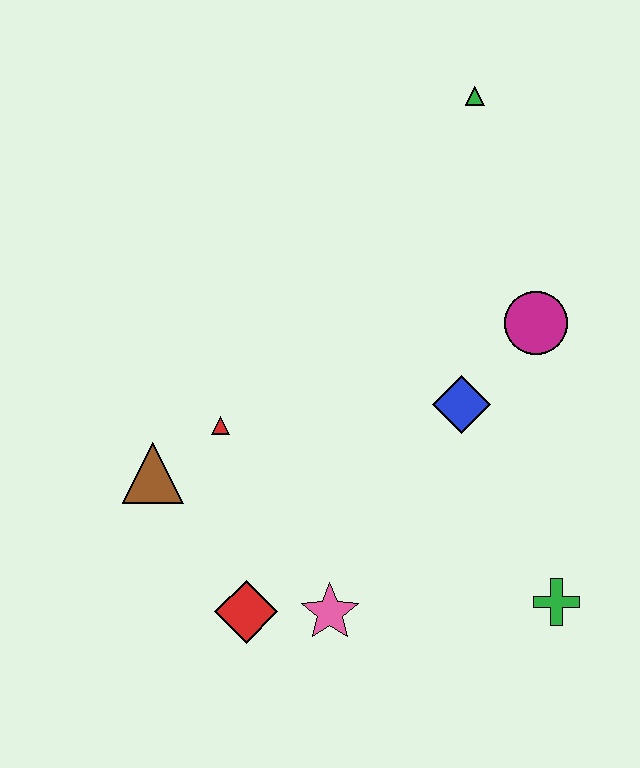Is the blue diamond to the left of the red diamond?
No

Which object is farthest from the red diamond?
The green triangle is farthest from the red diamond.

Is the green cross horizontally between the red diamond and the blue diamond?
No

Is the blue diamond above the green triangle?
No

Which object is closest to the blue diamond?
The magenta circle is closest to the blue diamond.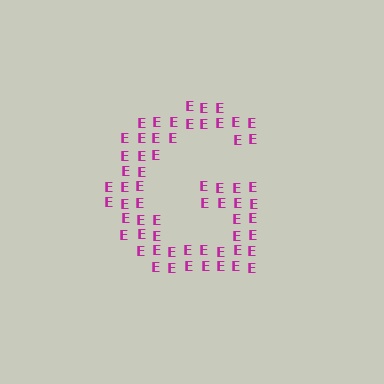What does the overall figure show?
The overall figure shows the letter G.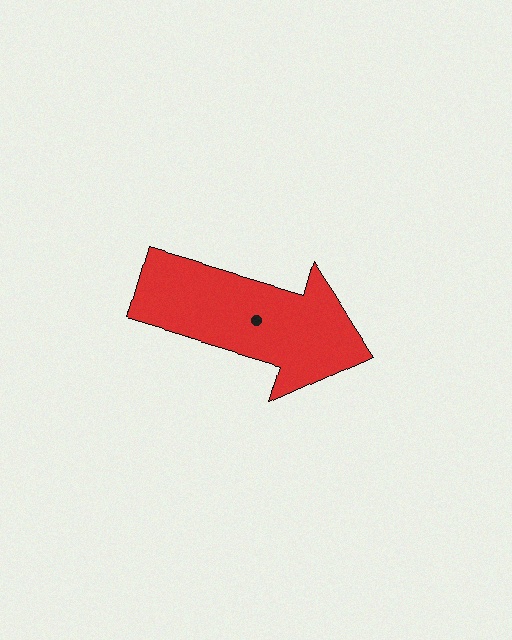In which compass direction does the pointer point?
East.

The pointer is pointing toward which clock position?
Roughly 4 o'clock.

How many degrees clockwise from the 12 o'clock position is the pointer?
Approximately 106 degrees.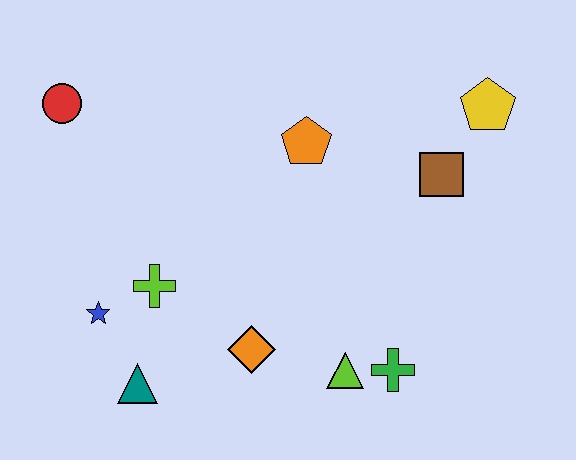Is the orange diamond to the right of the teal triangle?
Yes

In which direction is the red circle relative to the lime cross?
The red circle is above the lime cross.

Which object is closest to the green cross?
The lime triangle is closest to the green cross.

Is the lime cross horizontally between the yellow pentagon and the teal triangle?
Yes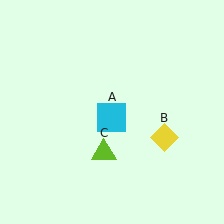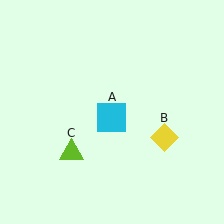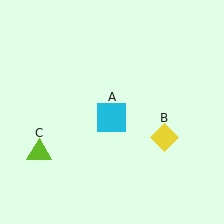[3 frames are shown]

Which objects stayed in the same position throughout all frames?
Cyan square (object A) and yellow diamond (object B) remained stationary.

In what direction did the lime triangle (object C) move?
The lime triangle (object C) moved left.